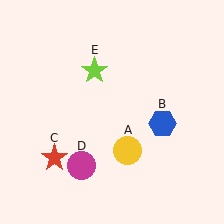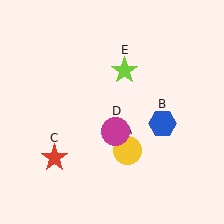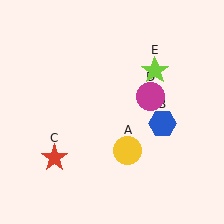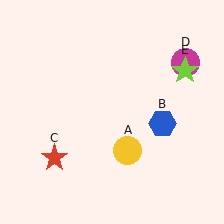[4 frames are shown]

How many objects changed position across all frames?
2 objects changed position: magenta circle (object D), lime star (object E).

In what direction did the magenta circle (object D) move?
The magenta circle (object D) moved up and to the right.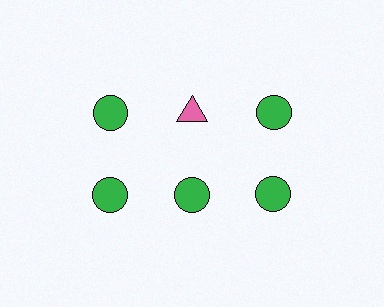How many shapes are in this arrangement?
There are 6 shapes arranged in a grid pattern.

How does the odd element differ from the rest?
It differs in both color (pink instead of green) and shape (triangle instead of circle).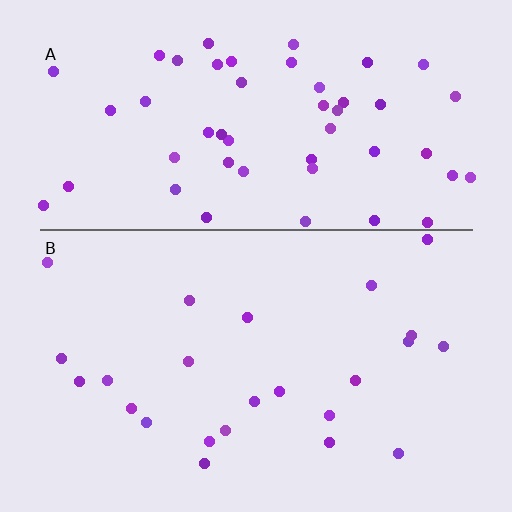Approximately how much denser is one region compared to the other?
Approximately 2.2× — region A over region B.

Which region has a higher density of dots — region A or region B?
A (the top).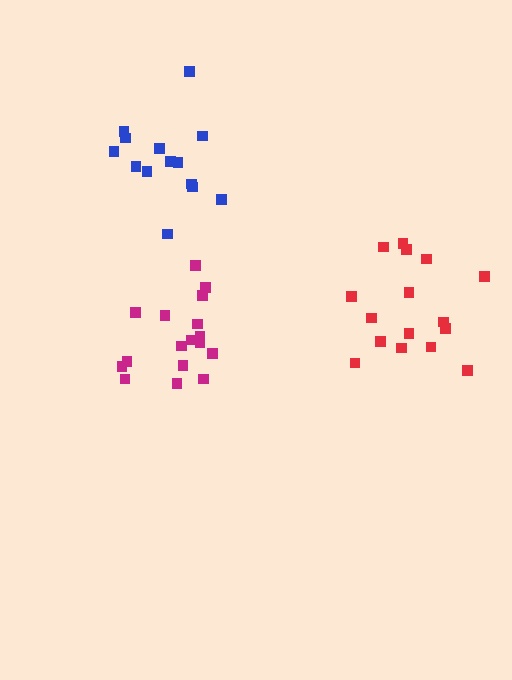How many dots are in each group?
Group 1: 14 dots, Group 2: 17 dots, Group 3: 16 dots (47 total).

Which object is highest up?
The blue cluster is topmost.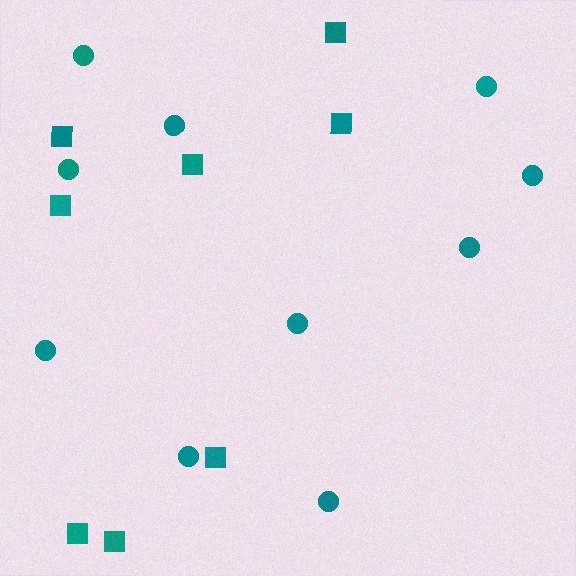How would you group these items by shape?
There are 2 groups: one group of circles (10) and one group of squares (8).